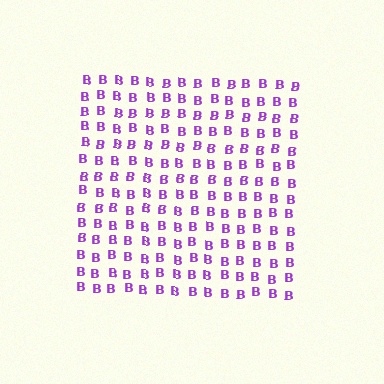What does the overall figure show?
The overall figure shows a square.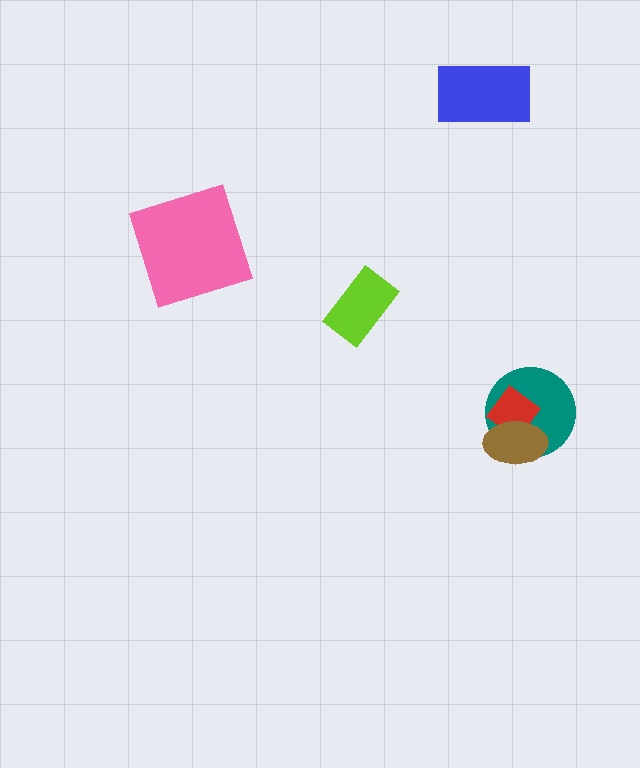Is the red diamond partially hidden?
Yes, it is partially covered by another shape.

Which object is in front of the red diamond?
The brown ellipse is in front of the red diamond.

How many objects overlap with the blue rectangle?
0 objects overlap with the blue rectangle.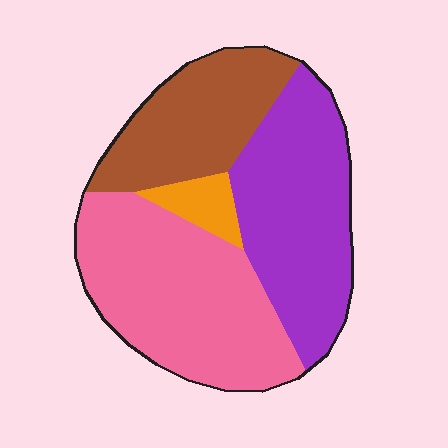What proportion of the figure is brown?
Brown takes up about one quarter (1/4) of the figure.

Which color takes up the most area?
Pink, at roughly 40%.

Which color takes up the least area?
Orange, at roughly 5%.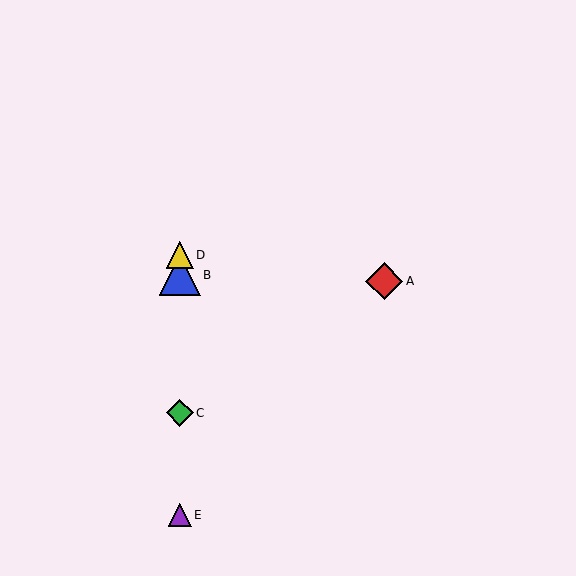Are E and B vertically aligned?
Yes, both are at x≈180.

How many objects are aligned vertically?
4 objects (B, C, D, E) are aligned vertically.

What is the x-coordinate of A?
Object A is at x≈384.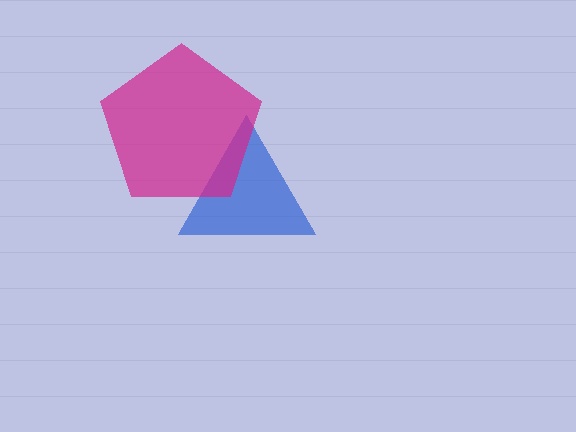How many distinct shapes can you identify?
There are 2 distinct shapes: a blue triangle, a magenta pentagon.